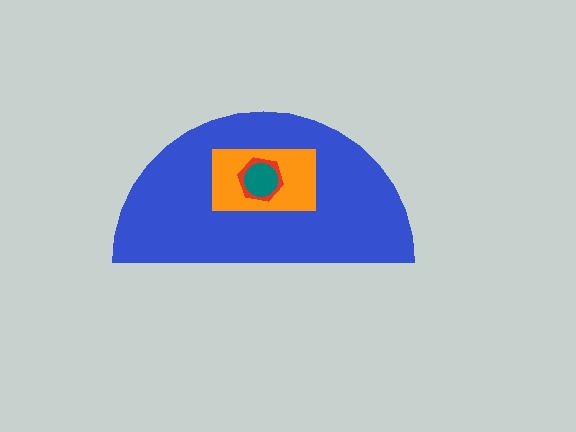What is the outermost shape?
The blue semicircle.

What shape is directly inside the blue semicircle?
The orange rectangle.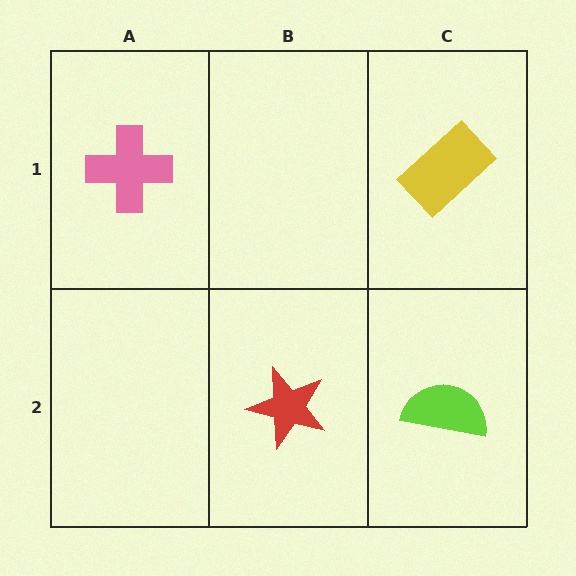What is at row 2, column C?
A lime semicircle.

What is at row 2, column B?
A red star.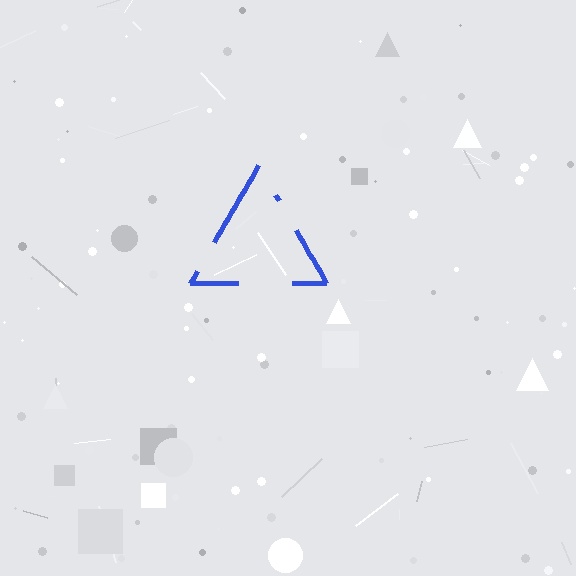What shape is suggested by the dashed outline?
The dashed outline suggests a triangle.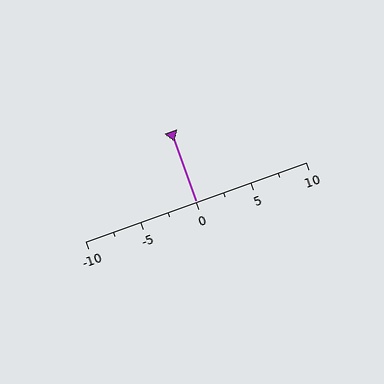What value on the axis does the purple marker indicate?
The marker indicates approximately 0.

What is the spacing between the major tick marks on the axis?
The major ticks are spaced 5 apart.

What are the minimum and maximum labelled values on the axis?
The axis runs from -10 to 10.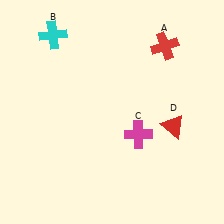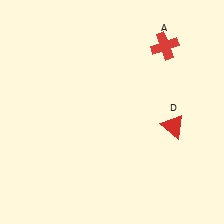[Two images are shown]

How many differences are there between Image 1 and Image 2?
There are 2 differences between the two images.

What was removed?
The magenta cross (C), the cyan cross (B) were removed in Image 2.